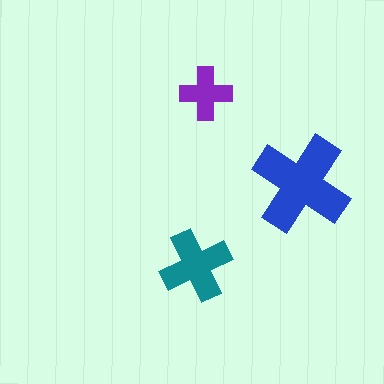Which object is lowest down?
The teal cross is bottommost.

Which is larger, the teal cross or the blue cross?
The blue one.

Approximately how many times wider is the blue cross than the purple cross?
About 2 times wider.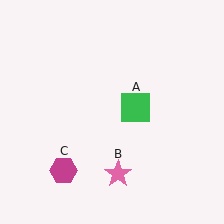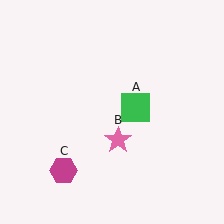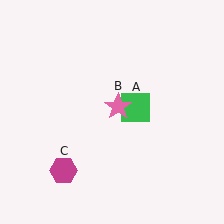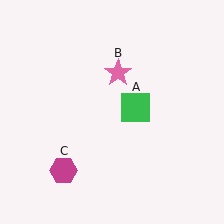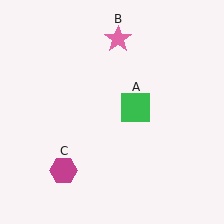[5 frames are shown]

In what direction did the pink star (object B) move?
The pink star (object B) moved up.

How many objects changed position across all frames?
1 object changed position: pink star (object B).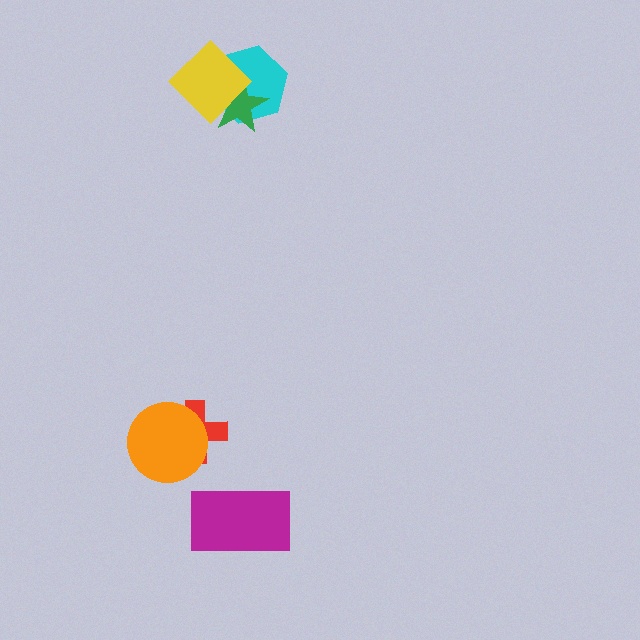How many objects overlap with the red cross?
1 object overlaps with the red cross.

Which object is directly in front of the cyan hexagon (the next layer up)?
The green star is directly in front of the cyan hexagon.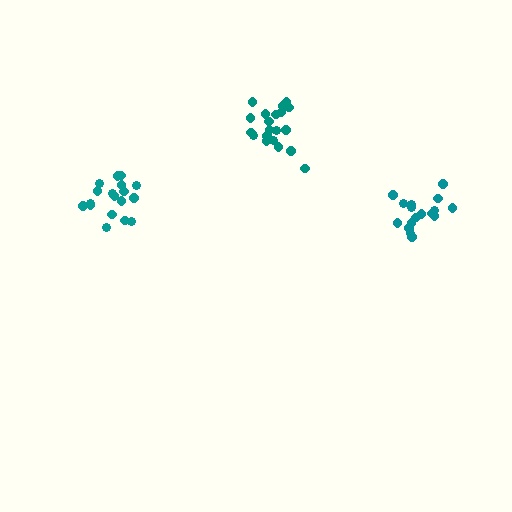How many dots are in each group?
Group 1: 18 dots, Group 2: 20 dots, Group 3: 18 dots (56 total).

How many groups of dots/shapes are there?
There are 3 groups.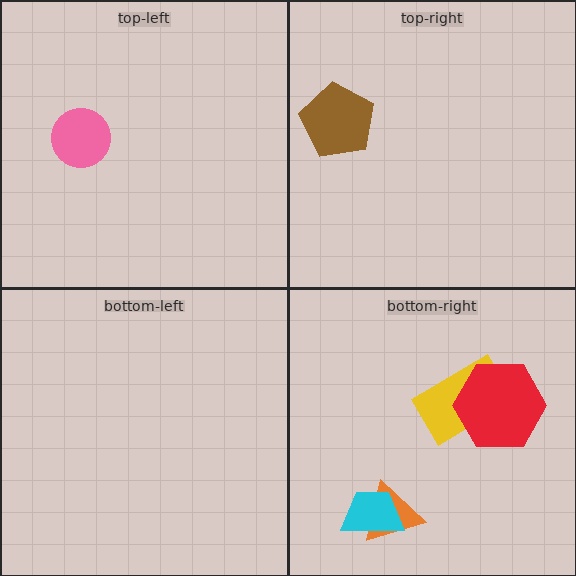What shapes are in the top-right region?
The brown pentagon.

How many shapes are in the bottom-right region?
4.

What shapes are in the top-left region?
The pink circle.